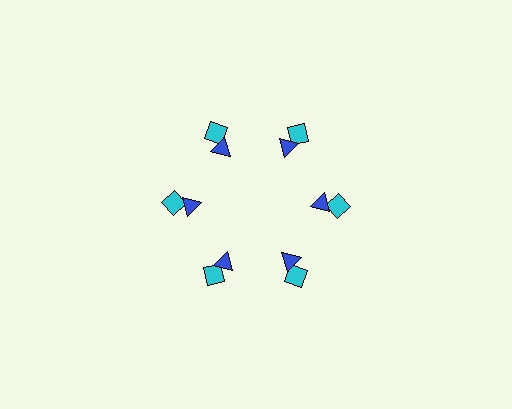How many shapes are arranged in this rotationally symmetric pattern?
There are 12 shapes, arranged in 6 groups of 2.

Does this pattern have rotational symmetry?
Yes, this pattern has 6-fold rotational symmetry. It looks the same after rotating 60 degrees around the center.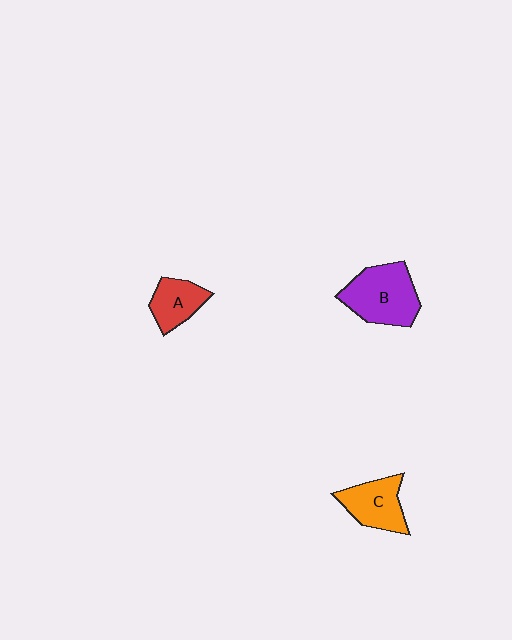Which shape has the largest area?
Shape B (purple).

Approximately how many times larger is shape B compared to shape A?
Approximately 1.7 times.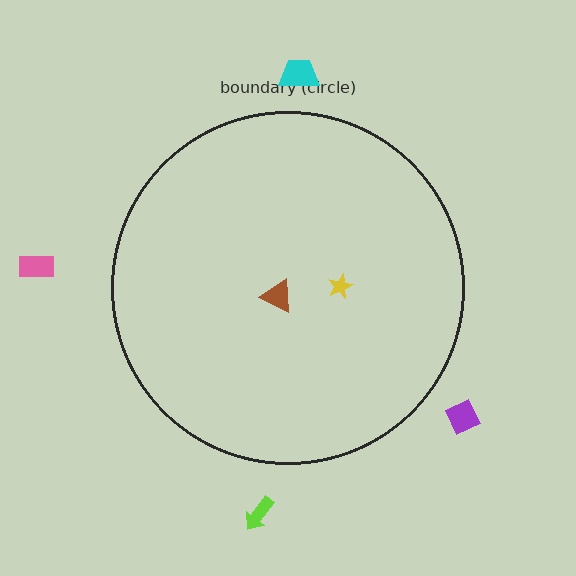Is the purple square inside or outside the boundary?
Outside.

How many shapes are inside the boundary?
2 inside, 4 outside.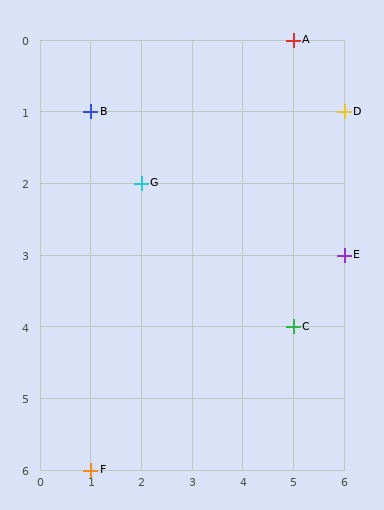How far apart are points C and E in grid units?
Points C and E are 1 column and 1 row apart (about 1.4 grid units diagonally).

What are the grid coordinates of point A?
Point A is at grid coordinates (5, 0).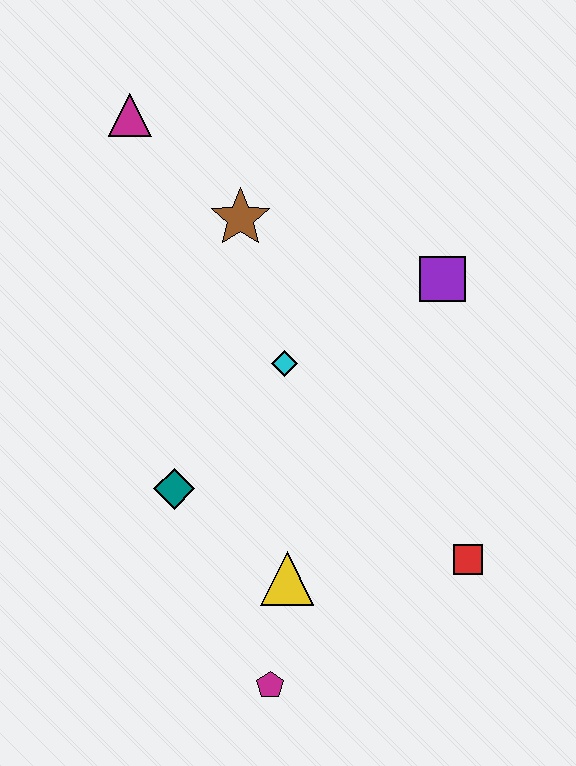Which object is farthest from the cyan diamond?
The magenta pentagon is farthest from the cyan diamond.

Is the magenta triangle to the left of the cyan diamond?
Yes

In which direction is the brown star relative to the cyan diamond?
The brown star is above the cyan diamond.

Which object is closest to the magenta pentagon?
The yellow triangle is closest to the magenta pentagon.